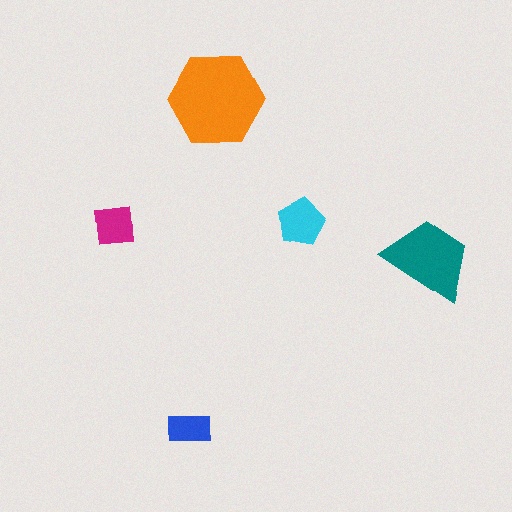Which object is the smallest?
The blue rectangle.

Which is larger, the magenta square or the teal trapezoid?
The teal trapezoid.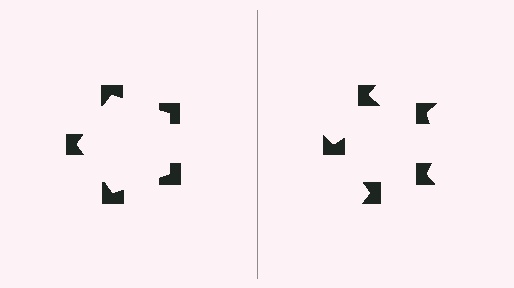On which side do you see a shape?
An illusory pentagon appears on the left side. On the right side the wedge cuts are rotated, so no coherent shape forms.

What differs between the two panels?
The notched squares are positioned identically on both sides; only the wedge orientations differ. On the left they align to a pentagon; on the right they are misaligned.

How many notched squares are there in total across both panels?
10 — 5 on each side.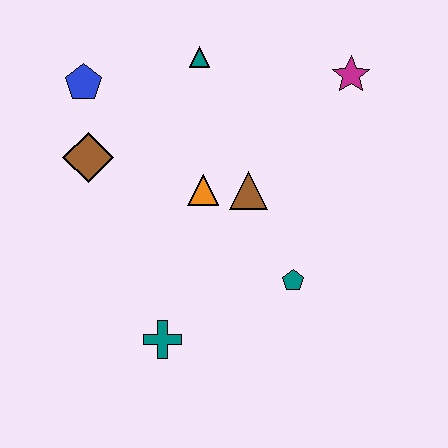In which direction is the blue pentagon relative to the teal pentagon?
The blue pentagon is to the left of the teal pentagon.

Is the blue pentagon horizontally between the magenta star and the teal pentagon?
No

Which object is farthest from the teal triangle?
The teal cross is farthest from the teal triangle.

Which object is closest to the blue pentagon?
The brown diamond is closest to the blue pentagon.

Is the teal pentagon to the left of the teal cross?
No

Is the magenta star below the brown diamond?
No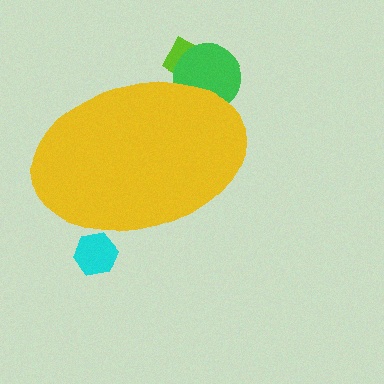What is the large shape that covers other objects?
A yellow ellipse.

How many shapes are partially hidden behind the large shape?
3 shapes are partially hidden.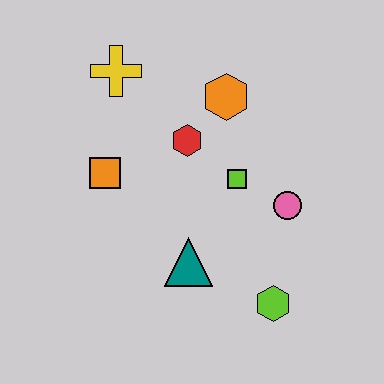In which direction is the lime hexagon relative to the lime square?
The lime hexagon is below the lime square.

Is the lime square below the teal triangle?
No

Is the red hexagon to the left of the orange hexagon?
Yes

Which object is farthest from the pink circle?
The yellow cross is farthest from the pink circle.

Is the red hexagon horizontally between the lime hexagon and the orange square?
Yes